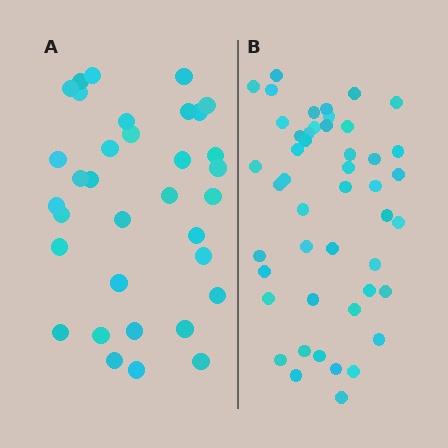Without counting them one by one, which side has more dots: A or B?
Region B (the right region) has more dots.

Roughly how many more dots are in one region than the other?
Region B has approximately 15 more dots than region A.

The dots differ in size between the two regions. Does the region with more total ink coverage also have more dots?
No. Region A has more total ink coverage because its dots are larger, but region B actually contains more individual dots. Total area can be misleading — the number of items is what matters here.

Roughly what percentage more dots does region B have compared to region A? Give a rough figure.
About 40% more.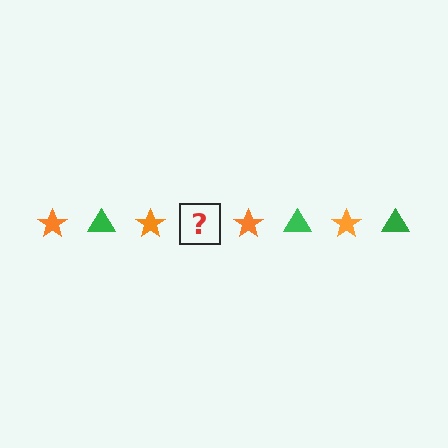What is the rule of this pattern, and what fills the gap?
The rule is that the pattern alternates between orange star and green triangle. The gap should be filled with a green triangle.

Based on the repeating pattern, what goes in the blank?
The blank should be a green triangle.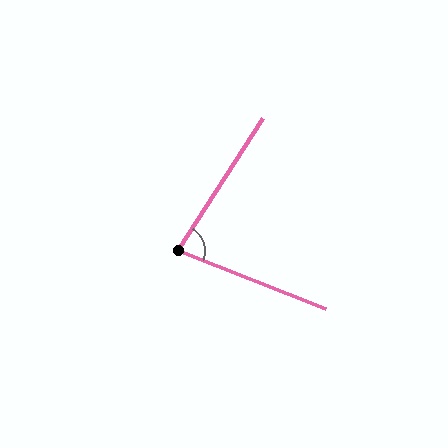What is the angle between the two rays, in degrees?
Approximately 79 degrees.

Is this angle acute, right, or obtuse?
It is acute.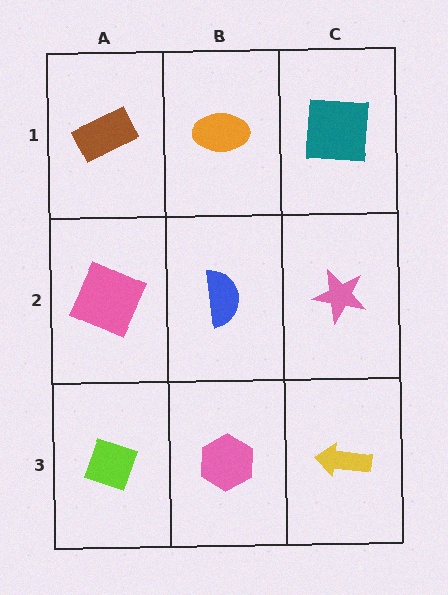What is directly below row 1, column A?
A pink square.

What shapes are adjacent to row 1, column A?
A pink square (row 2, column A), an orange ellipse (row 1, column B).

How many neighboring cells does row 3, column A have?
2.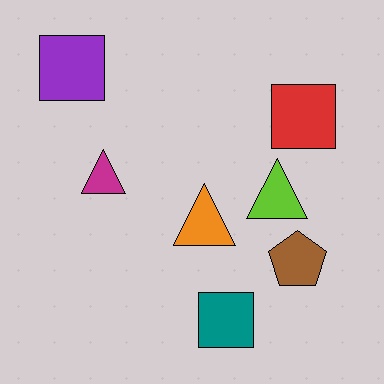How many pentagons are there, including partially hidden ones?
There is 1 pentagon.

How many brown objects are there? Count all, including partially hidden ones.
There is 1 brown object.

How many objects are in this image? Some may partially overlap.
There are 7 objects.